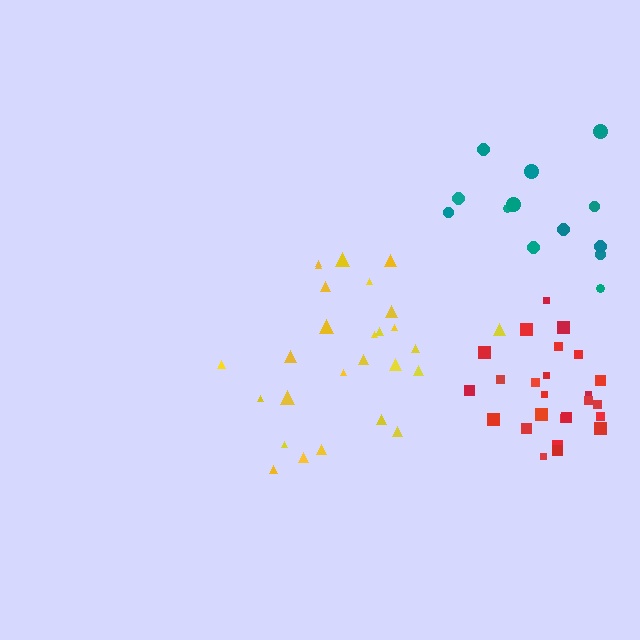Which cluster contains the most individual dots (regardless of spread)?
Yellow (27).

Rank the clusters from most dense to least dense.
red, yellow, teal.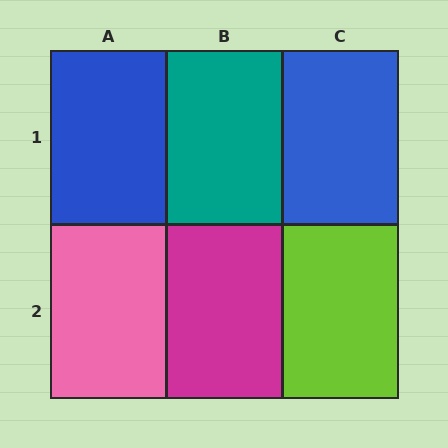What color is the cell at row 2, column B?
Magenta.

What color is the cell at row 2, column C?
Lime.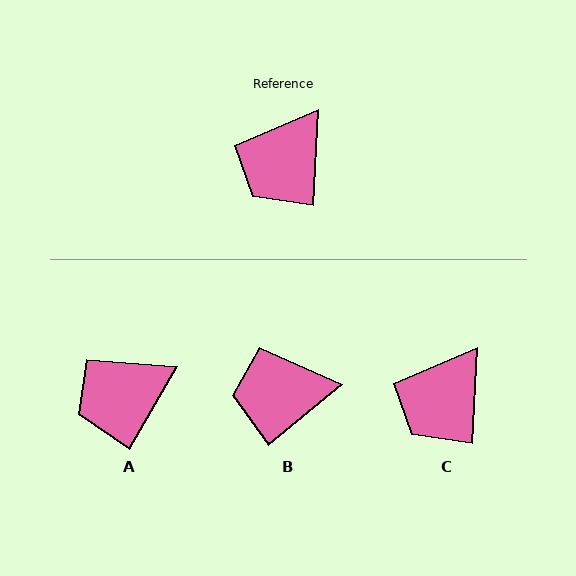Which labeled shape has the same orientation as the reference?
C.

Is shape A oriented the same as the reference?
No, it is off by about 27 degrees.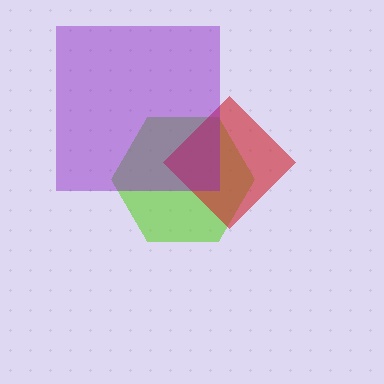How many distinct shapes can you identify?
There are 3 distinct shapes: a lime hexagon, a red diamond, a purple square.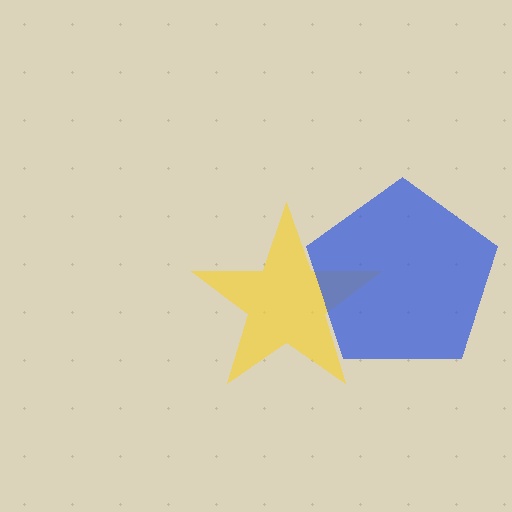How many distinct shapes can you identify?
There are 2 distinct shapes: a yellow star, a blue pentagon.